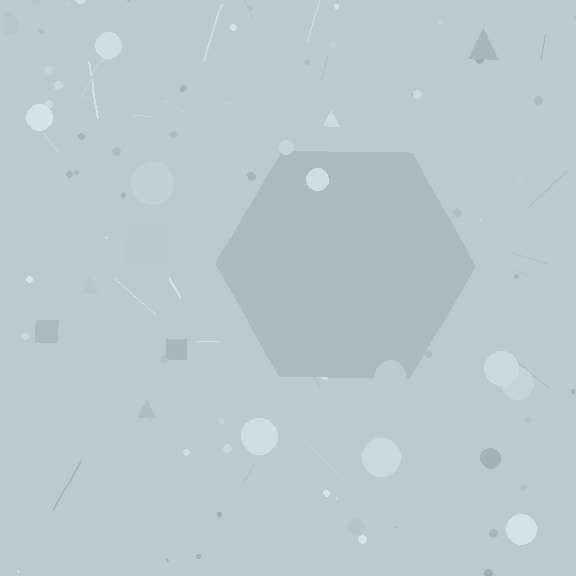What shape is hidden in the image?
A hexagon is hidden in the image.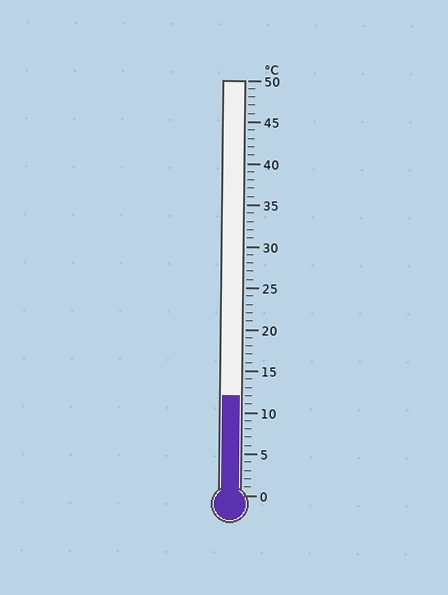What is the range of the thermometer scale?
The thermometer scale ranges from 0°C to 50°C.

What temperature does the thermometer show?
The thermometer shows approximately 12°C.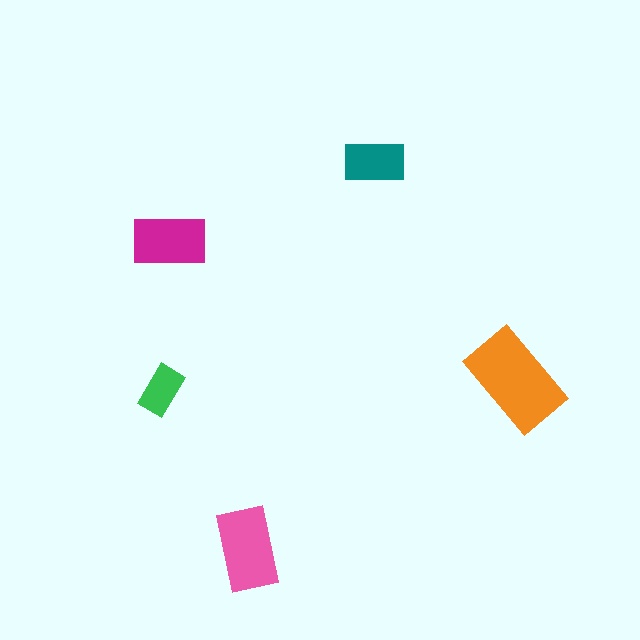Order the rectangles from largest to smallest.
the orange one, the pink one, the magenta one, the teal one, the green one.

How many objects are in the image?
There are 5 objects in the image.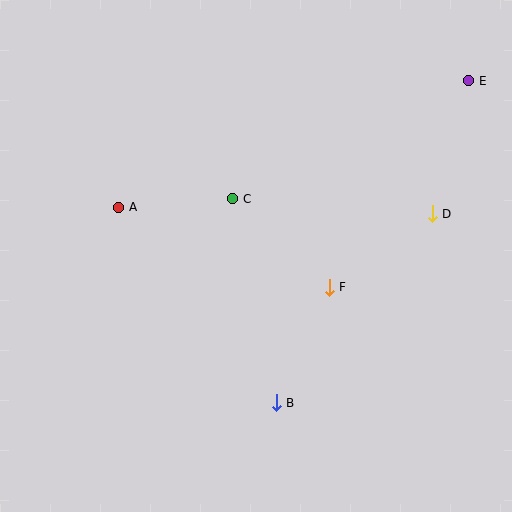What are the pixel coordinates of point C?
Point C is at (233, 199).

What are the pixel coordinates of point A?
Point A is at (119, 207).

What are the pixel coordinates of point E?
Point E is at (469, 81).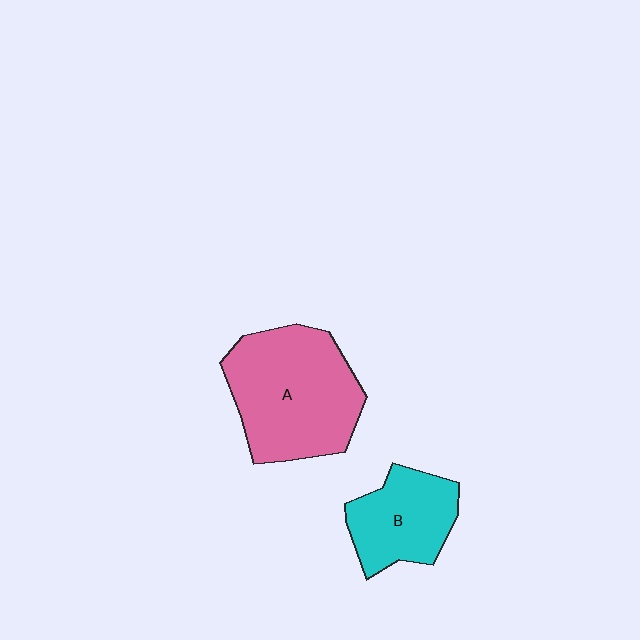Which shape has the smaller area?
Shape B (cyan).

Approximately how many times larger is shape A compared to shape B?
Approximately 1.7 times.